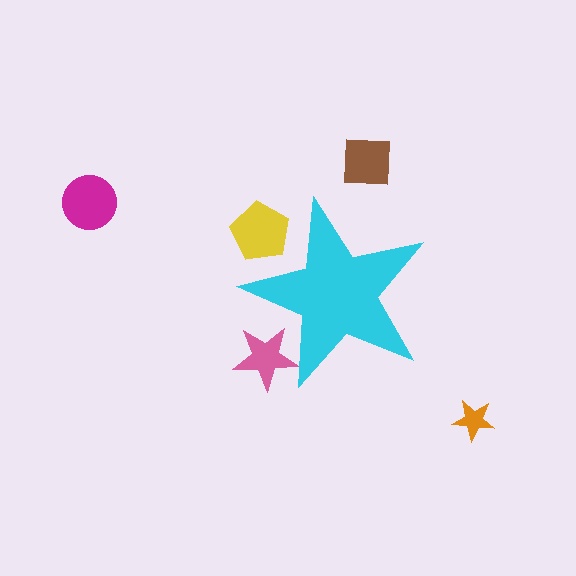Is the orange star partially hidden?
No, the orange star is fully visible.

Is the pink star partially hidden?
Yes, the pink star is partially hidden behind the cyan star.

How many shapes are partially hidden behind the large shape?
2 shapes are partially hidden.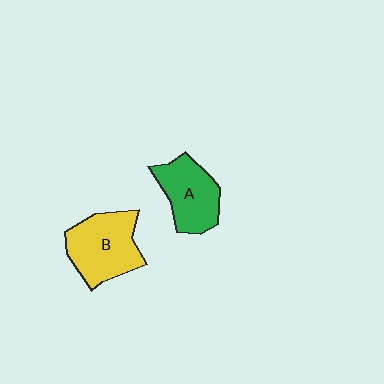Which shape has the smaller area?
Shape A (green).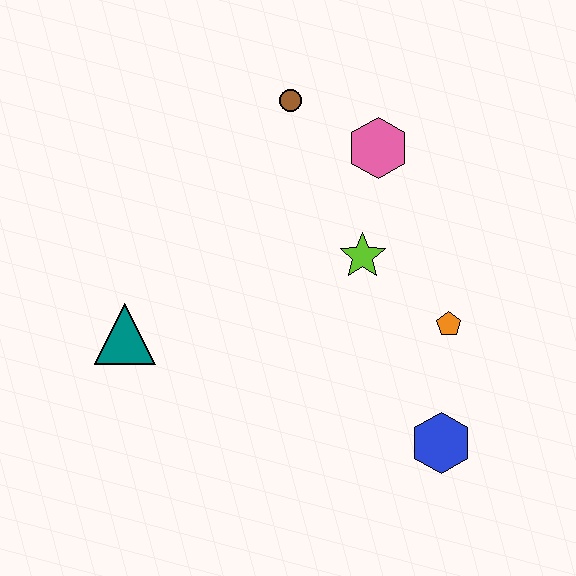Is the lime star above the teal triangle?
Yes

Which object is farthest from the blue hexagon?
The brown circle is farthest from the blue hexagon.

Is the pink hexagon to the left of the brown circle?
No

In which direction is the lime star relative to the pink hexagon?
The lime star is below the pink hexagon.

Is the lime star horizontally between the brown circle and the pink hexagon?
Yes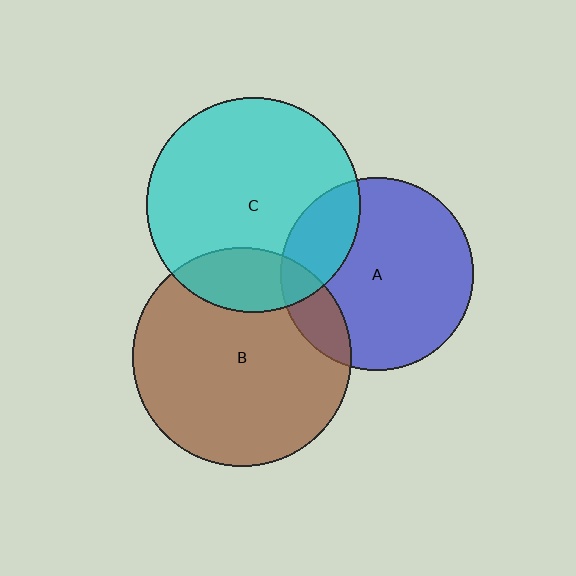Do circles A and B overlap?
Yes.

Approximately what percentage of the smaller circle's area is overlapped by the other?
Approximately 15%.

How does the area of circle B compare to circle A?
Approximately 1.3 times.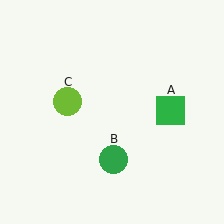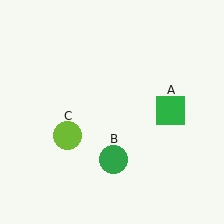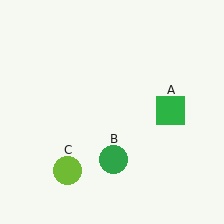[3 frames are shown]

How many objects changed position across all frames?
1 object changed position: lime circle (object C).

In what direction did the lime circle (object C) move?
The lime circle (object C) moved down.